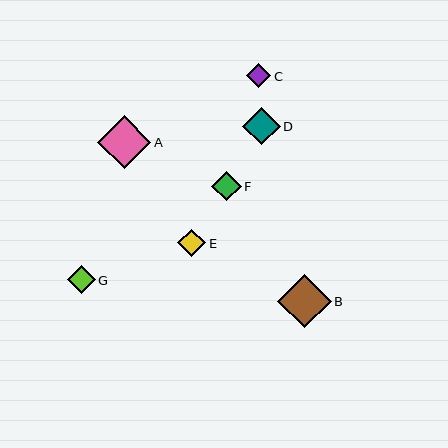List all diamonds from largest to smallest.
From largest to smallest: B, A, D, F, G, E, C.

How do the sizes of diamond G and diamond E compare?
Diamond G and diamond E are approximately the same size.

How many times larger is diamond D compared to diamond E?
Diamond D is approximately 1.3 times the size of diamond E.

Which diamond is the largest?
Diamond B is the largest with a size of approximately 54 pixels.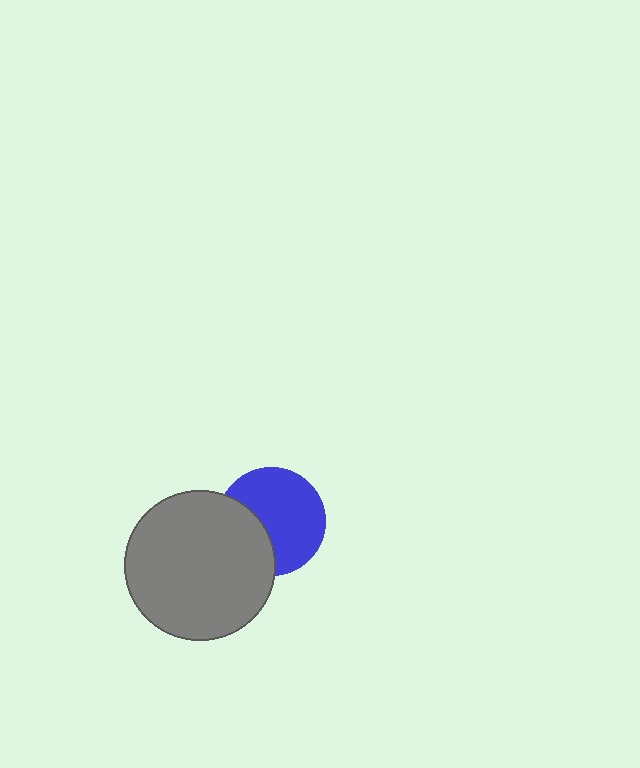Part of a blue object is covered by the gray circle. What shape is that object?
It is a circle.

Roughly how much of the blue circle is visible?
Most of it is visible (roughly 67%).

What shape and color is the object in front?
The object in front is a gray circle.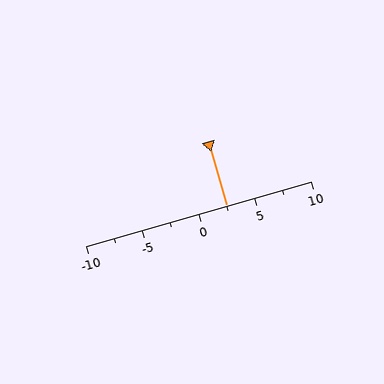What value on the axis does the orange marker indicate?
The marker indicates approximately 2.5.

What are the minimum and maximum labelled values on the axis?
The axis runs from -10 to 10.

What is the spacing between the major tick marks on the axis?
The major ticks are spaced 5 apart.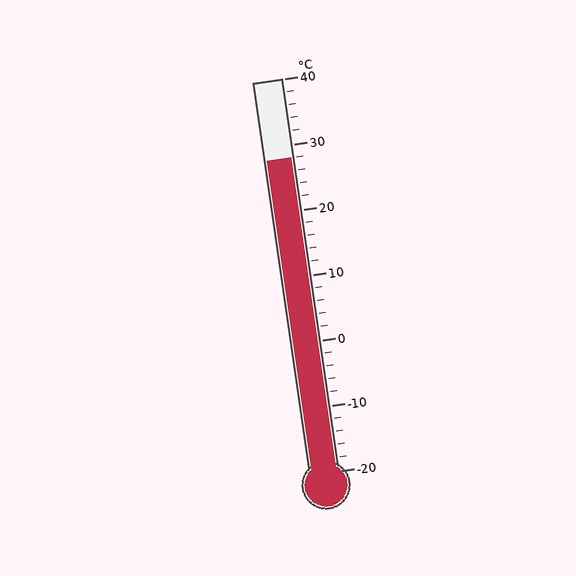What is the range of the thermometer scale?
The thermometer scale ranges from -20°C to 40°C.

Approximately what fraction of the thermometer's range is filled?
The thermometer is filled to approximately 80% of its range.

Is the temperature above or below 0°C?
The temperature is above 0°C.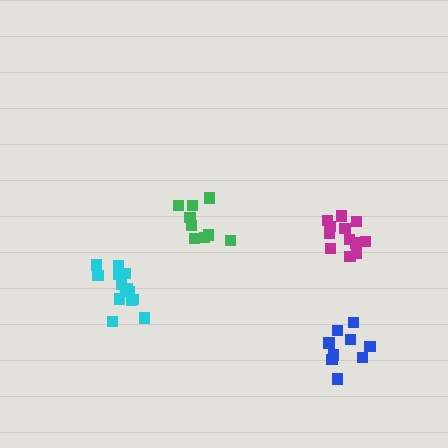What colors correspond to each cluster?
The clusters are colored: green, magenta, blue, cyan.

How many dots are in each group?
Group 1: 9 dots, Group 2: 12 dots, Group 3: 9 dots, Group 4: 14 dots (44 total).